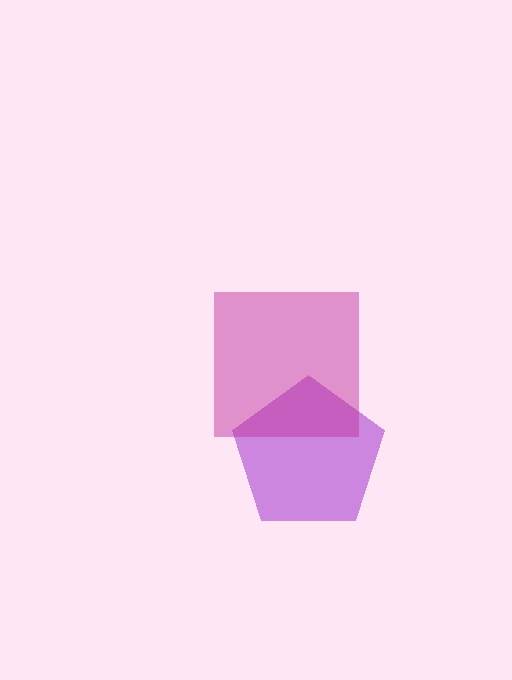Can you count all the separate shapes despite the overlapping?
Yes, there are 2 separate shapes.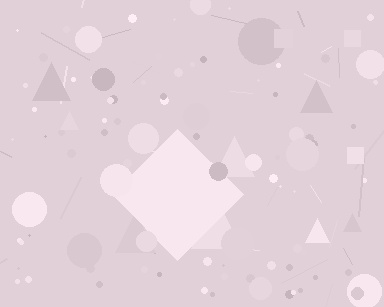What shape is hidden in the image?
A diamond is hidden in the image.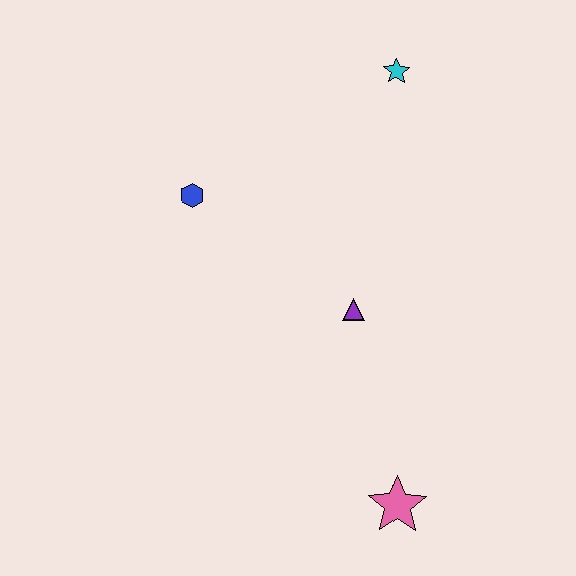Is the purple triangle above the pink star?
Yes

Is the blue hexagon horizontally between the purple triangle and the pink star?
No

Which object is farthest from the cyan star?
The pink star is farthest from the cyan star.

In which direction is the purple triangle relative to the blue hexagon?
The purple triangle is to the right of the blue hexagon.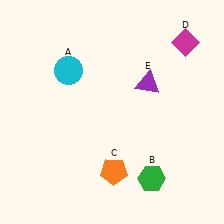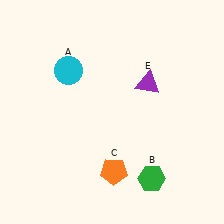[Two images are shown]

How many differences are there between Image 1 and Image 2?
There is 1 difference between the two images.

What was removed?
The magenta diamond (D) was removed in Image 2.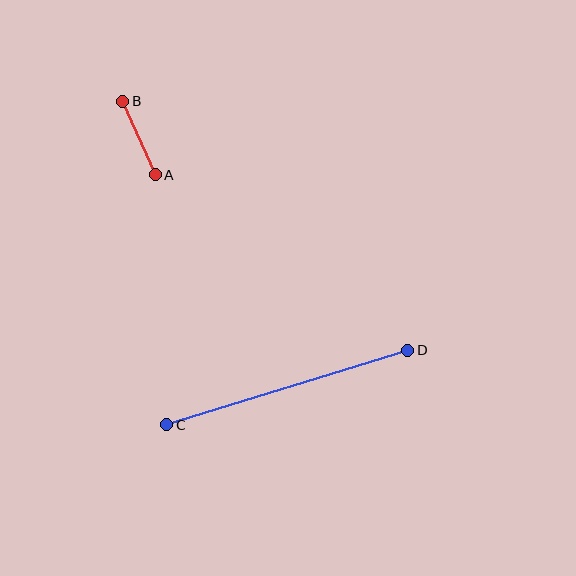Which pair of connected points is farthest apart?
Points C and D are farthest apart.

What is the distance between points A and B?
The distance is approximately 80 pixels.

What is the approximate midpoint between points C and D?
The midpoint is at approximately (287, 388) pixels.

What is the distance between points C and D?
The distance is approximately 252 pixels.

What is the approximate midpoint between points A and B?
The midpoint is at approximately (139, 138) pixels.